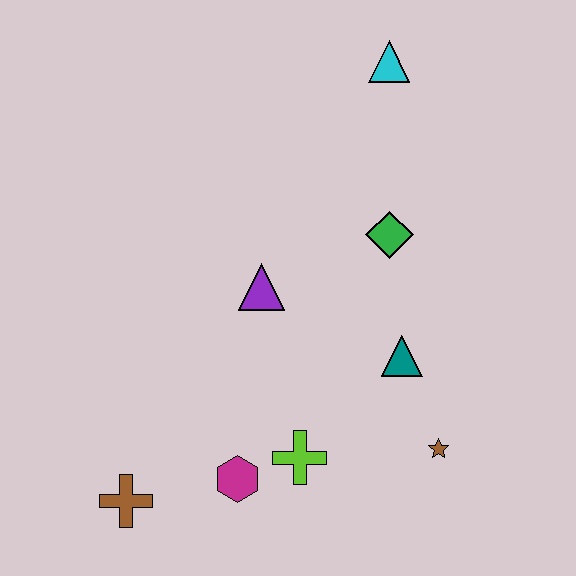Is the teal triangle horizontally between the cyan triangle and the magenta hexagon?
No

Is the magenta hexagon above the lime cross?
No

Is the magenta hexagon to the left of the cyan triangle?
Yes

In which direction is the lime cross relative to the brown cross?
The lime cross is to the right of the brown cross.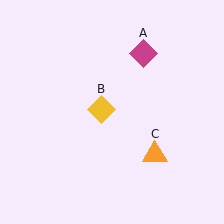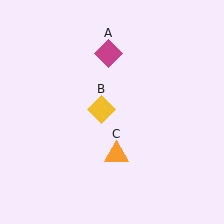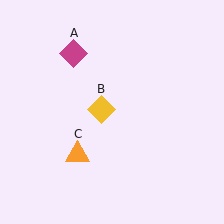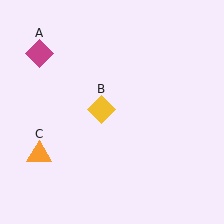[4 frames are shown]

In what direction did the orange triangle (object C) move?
The orange triangle (object C) moved left.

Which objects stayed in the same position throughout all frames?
Yellow diamond (object B) remained stationary.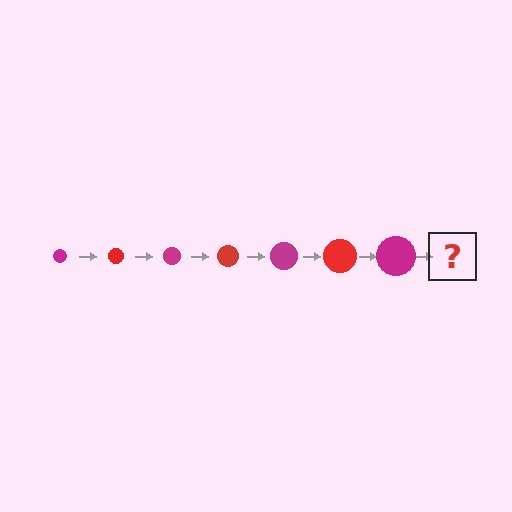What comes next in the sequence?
The next element should be a red circle, larger than the previous one.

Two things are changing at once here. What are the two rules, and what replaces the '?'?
The two rules are that the circle grows larger each step and the color cycles through magenta and red. The '?' should be a red circle, larger than the previous one.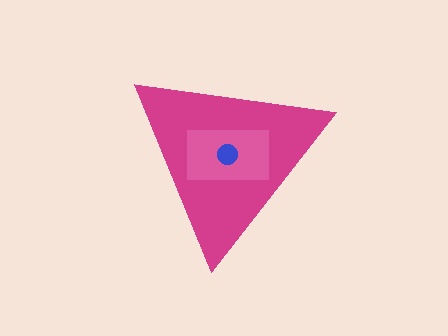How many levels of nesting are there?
3.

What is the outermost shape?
The magenta triangle.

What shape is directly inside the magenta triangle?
The pink rectangle.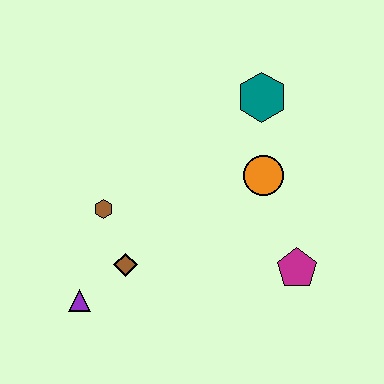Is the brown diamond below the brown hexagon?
Yes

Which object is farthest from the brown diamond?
The teal hexagon is farthest from the brown diamond.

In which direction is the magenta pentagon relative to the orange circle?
The magenta pentagon is below the orange circle.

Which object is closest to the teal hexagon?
The orange circle is closest to the teal hexagon.